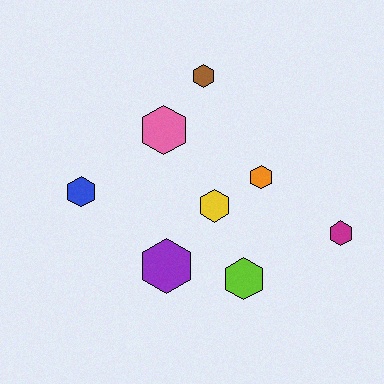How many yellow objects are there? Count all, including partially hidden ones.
There is 1 yellow object.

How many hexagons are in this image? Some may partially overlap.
There are 8 hexagons.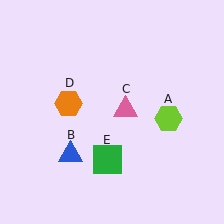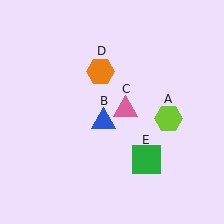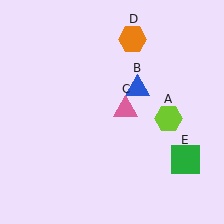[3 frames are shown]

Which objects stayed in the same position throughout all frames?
Lime hexagon (object A) and pink triangle (object C) remained stationary.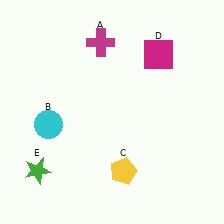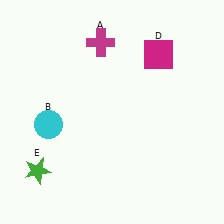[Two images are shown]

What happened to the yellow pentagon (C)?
The yellow pentagon (C) was removed in Image 2. It was in the bottom-right area of Image 1.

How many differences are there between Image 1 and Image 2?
There is 1 difference between the two images.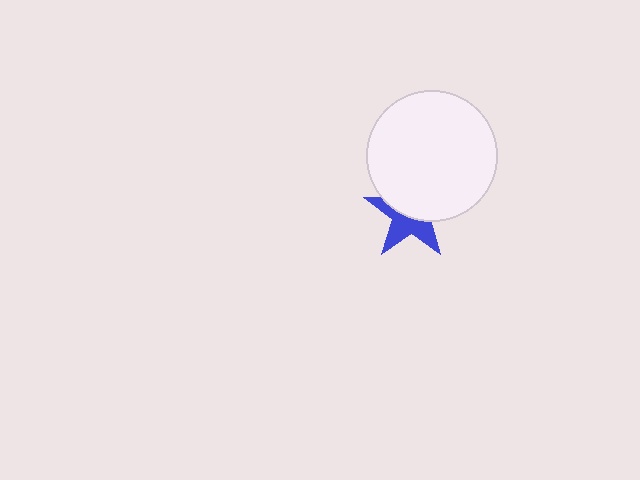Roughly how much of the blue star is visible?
About half of it is visible (roughly 48%).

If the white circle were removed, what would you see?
You would see the complete blue star.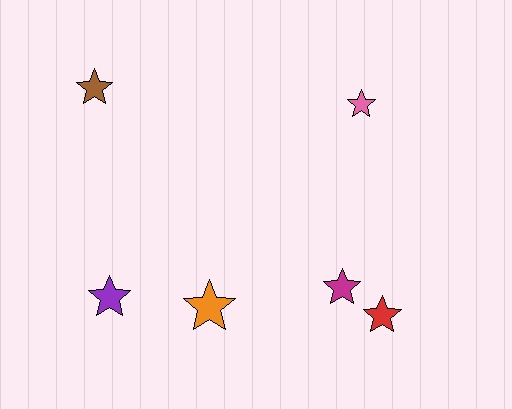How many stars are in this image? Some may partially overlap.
There are 6 stars.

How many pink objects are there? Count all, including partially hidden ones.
There is 1 pink object.